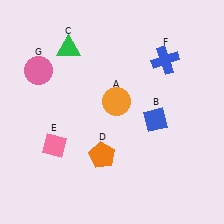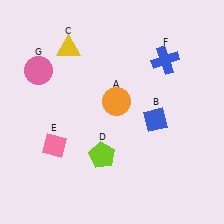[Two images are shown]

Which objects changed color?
C changed from green to yellow. D changed from orange to lime.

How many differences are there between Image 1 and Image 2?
There are 2 differences between the two images.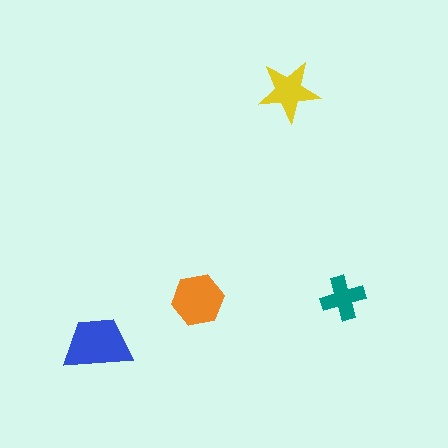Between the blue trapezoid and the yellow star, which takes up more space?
The blue trapezoid.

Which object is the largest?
The blue trapezoid.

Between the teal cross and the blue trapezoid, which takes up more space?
The blue trapezoid.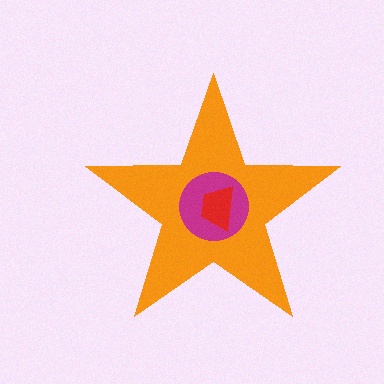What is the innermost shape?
The red trapezoid.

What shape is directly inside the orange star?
The magenta circle.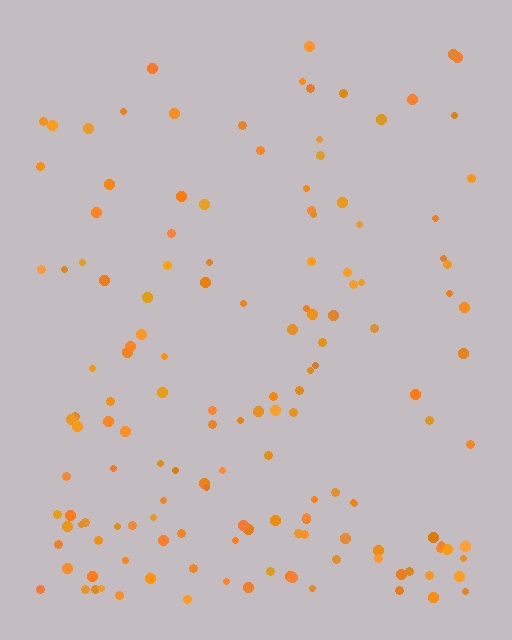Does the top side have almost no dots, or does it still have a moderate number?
Still a moderate number, just noticeably fewer than the bottom.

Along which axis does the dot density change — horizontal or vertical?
Vertical.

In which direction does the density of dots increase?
From top to bottom, with the bottom side densest.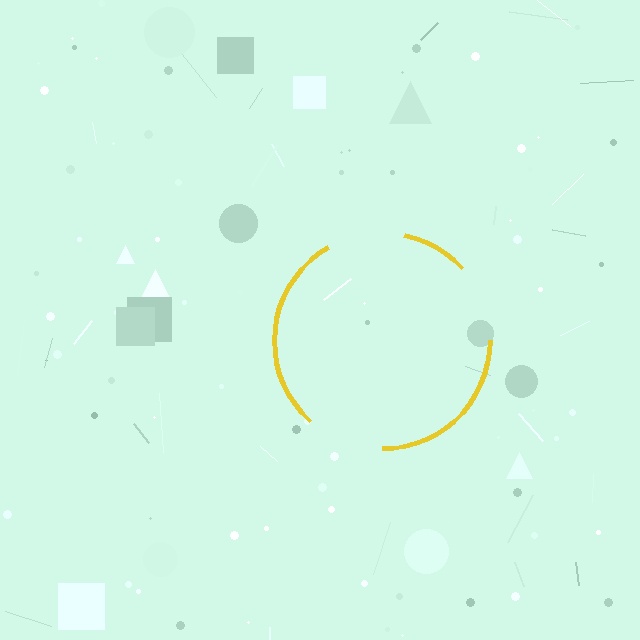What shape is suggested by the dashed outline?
The dashed outline suggests a circle.